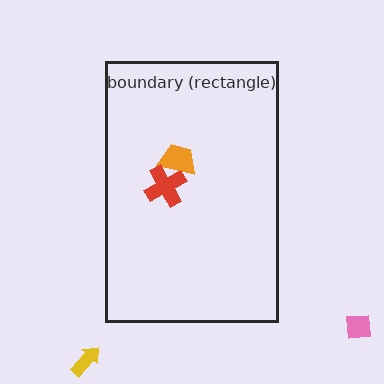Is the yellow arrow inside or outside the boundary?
Outside.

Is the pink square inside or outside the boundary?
Outside.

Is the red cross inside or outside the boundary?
Inside.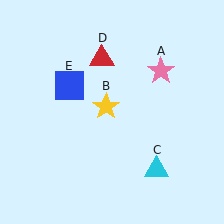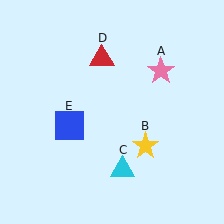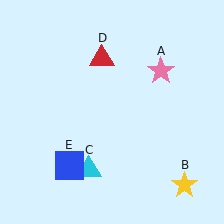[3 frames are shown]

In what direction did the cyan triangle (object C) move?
The cyan triangle (object C) moved left.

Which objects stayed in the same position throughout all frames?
Pink star (object A) and red triangle (object D) remained stationary.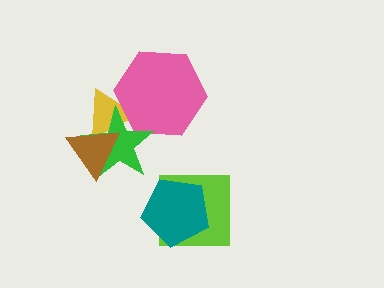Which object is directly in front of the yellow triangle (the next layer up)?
The pink hexagon is directly in front of the yellow triangle.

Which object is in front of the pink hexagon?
The green star is in front of the pink hexagon.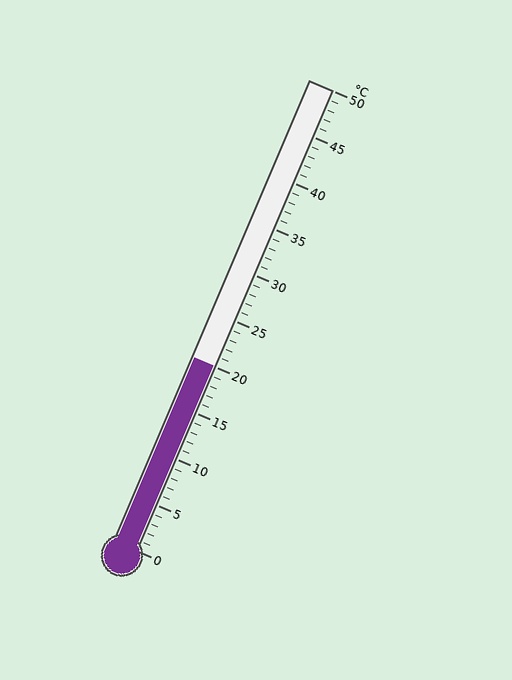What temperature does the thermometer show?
The thermometer shows approximately 20°C.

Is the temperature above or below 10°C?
The temperature is above 10°C.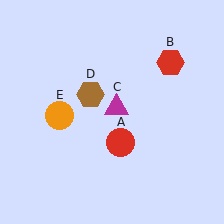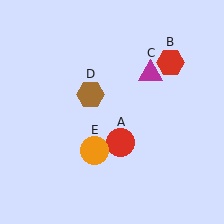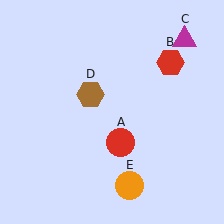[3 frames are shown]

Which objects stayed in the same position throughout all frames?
Red circle (object A) and red hexagon (object B) and brown hexagon (object D) remained stationary.